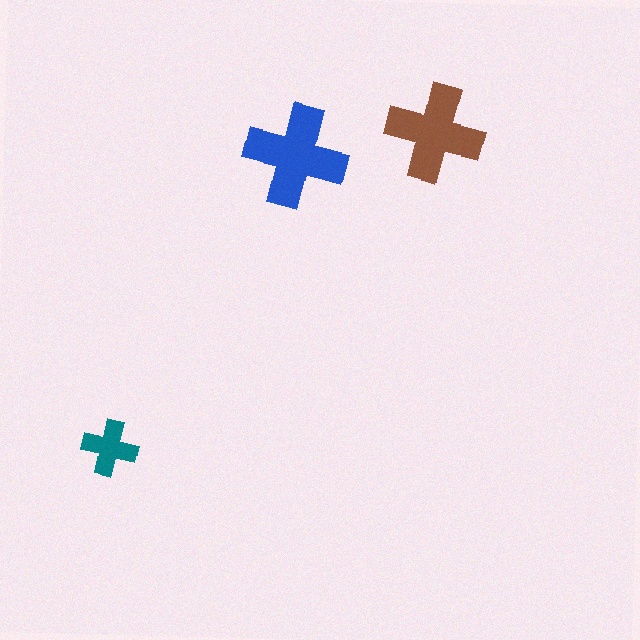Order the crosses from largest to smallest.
the blue one, the brown one, the teal one.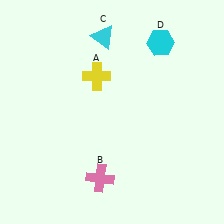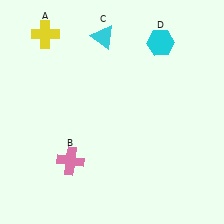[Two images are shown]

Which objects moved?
The objects that moved are: the yellow cross (A), the pink cross (B).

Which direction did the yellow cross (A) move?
The yellow cross (A) moved left.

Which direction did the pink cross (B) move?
The pink cross (B) moved left.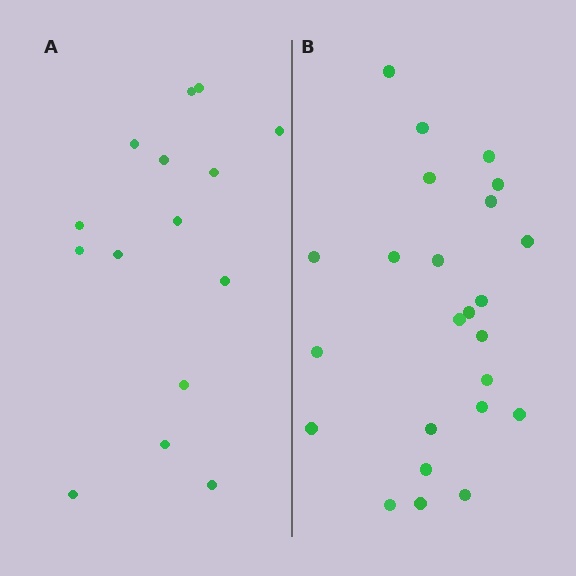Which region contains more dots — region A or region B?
Region B (the right region) has more dots.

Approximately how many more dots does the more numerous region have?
Region B has roughly 8 or so more dots than region A.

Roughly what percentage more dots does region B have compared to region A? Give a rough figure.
About 60% more.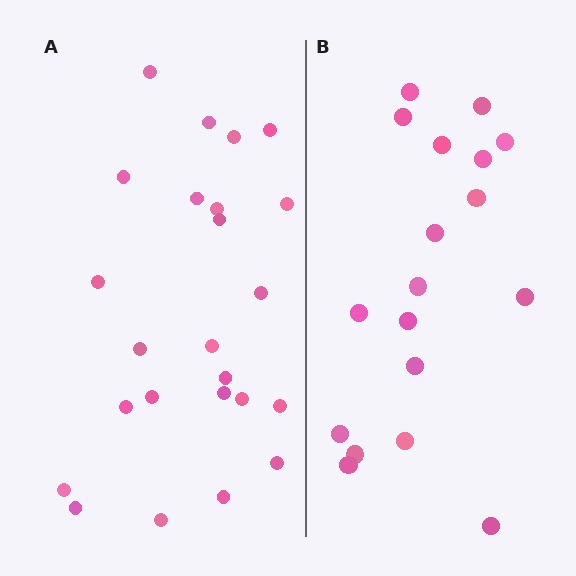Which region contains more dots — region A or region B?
Region A (the left region) has more dots.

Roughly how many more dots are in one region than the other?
Region A has about 6 more dots than region B.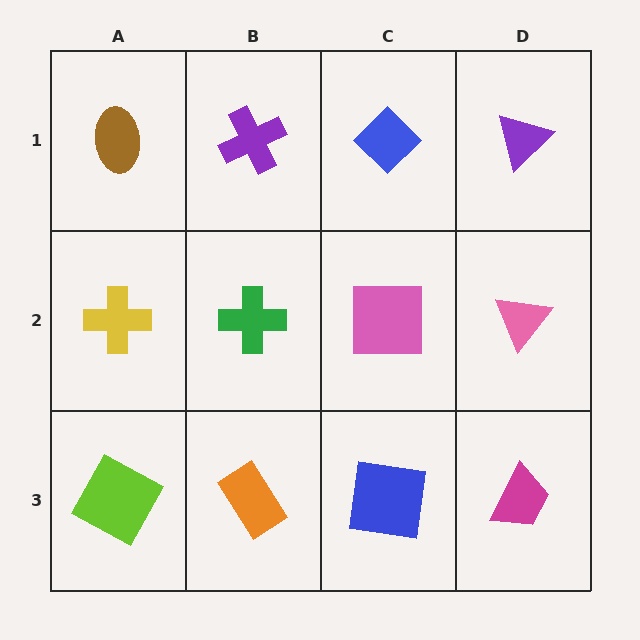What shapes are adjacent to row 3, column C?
A pink square (row 2, column C), an orange rectangle (row 3, column B), a magenta trapezoid (row 3, column D).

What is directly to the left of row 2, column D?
A pink square.